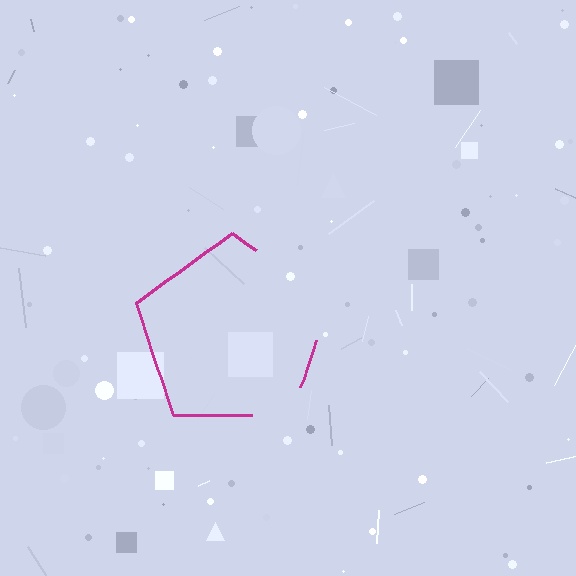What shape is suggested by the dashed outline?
The dashed outline suggests a pentagon.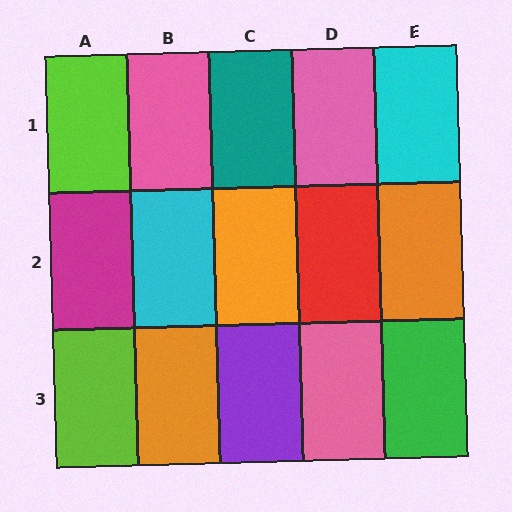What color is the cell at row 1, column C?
Teal.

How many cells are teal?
1 cell is teal.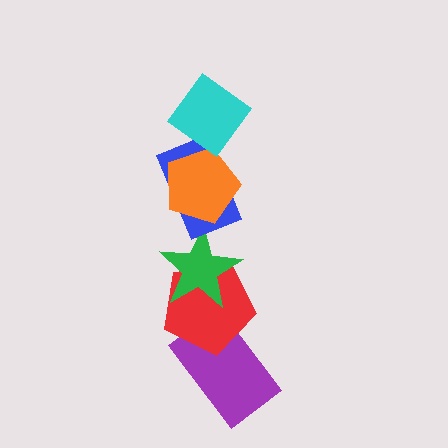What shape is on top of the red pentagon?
The green star is on top of the red pentagon.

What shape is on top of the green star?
The blue rectangle is on top of the green star.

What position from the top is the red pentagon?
The red pentagon is 5th from the top.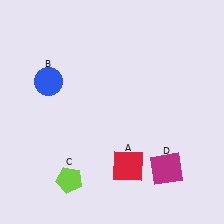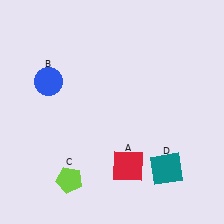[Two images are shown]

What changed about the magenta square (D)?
In Image 1, D is magenta. In Image 2, it changed to teal.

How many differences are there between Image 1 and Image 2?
There is 1 difference between the two images.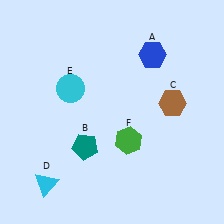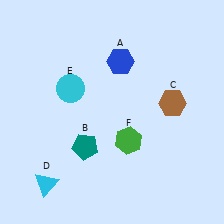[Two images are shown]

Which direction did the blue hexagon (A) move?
The blue hexagon (A) moved left.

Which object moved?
The blue hexagon (A) moved left.